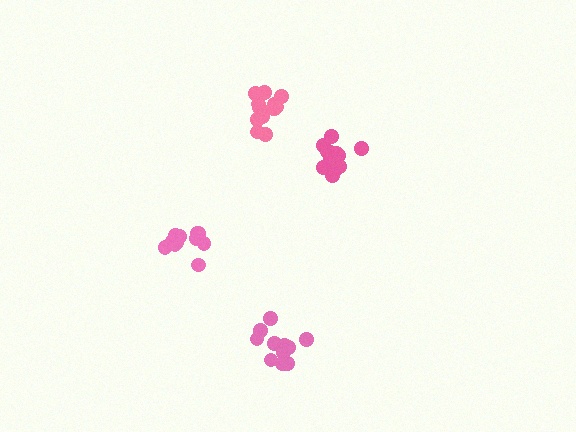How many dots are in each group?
Group 1: 13 dots, Group 2: 13 dots, Group 3: 13 dots, Group 4: 11 dots (50 total).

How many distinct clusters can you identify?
There are 4 distinct clusters.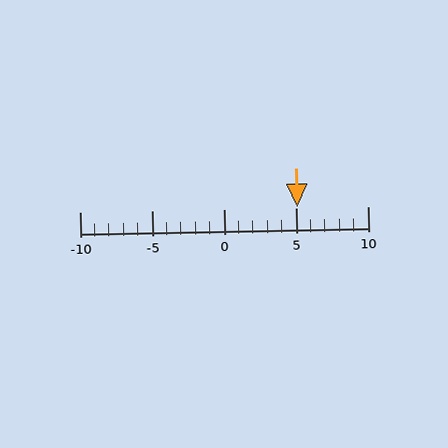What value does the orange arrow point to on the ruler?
The orange arrow points to approximately 5.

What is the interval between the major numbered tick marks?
The major tick marks are spaced 5 units apart.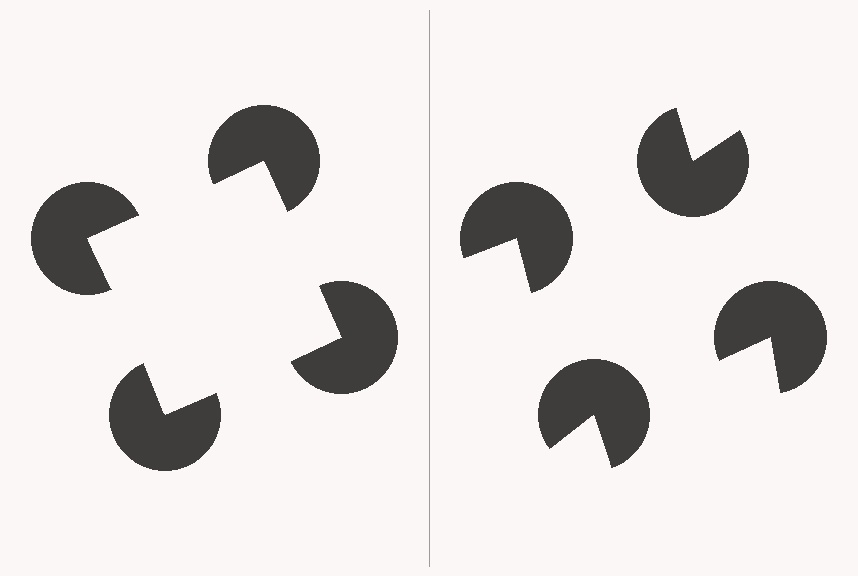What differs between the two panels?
The pac-man discs are positioned identically on both sides; only the wedge orientations differ. On the left they align to a square; on the right they are misaligned.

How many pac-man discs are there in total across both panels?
8 — 4 on each side.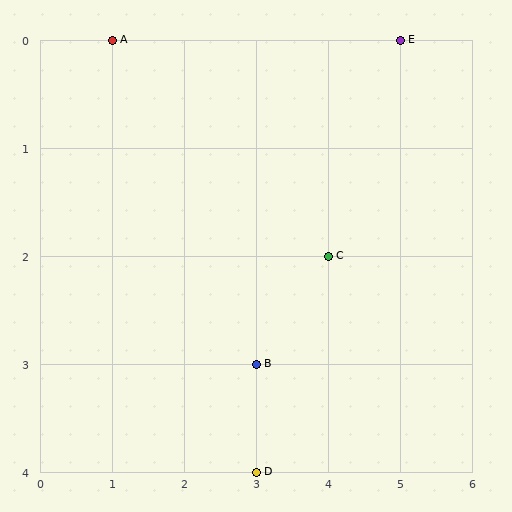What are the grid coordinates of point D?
Point D is at grid coordinates (3, 4).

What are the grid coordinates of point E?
Point E is at grid coordinates (5, 0).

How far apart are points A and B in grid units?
Points A and B are 2 columns and 3 rows apart (about 3.6 grid units diagonally).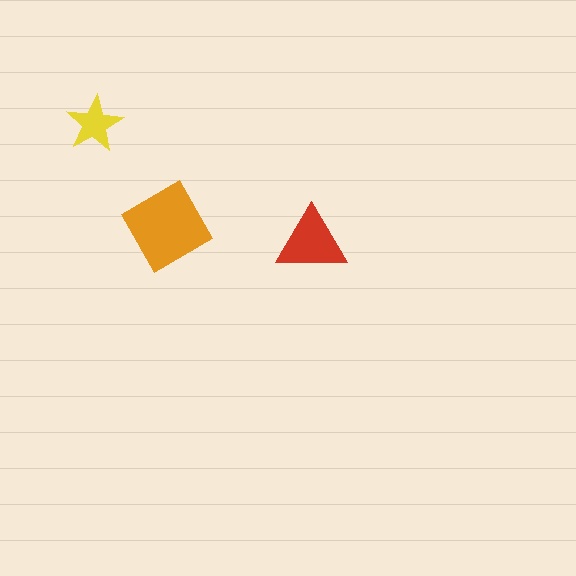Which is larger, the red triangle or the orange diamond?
The orange diamond.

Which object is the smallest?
The yellow star.